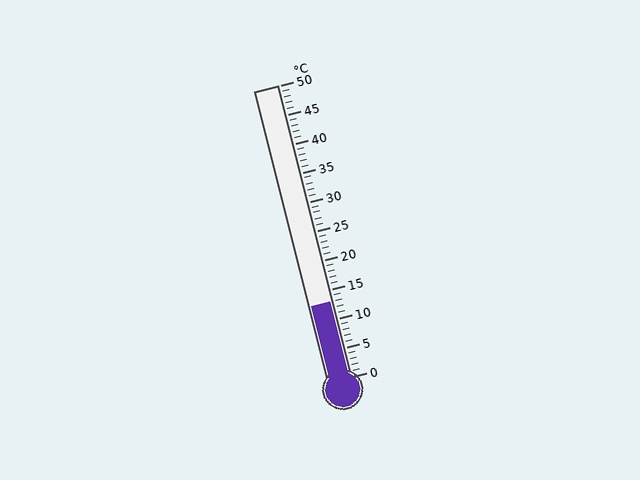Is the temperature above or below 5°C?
The temperature is above 5°C.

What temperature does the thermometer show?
The thermometer shows approximately 13°C.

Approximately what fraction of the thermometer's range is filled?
The thermometer is filled to approximately 25% of its range.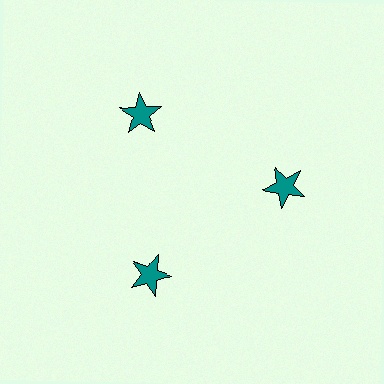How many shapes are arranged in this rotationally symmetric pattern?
There are 3 shapes, arranged in 3 groups of 1.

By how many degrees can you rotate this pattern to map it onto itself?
The pattern maps onto itself every 120 degrees of rotation.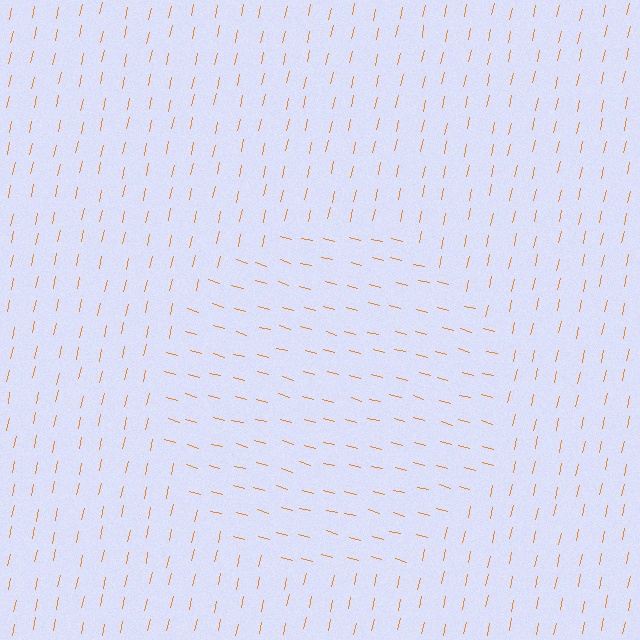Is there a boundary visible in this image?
Yes, there is a texture boundary formed by a change in line orientation.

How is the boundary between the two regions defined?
The boundary is defined purely by a change in line orientation (approximately 87 degrees difference). All lines are the same color and thickness.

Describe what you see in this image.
The image is filled with small orange line segments. A circle region in the image has lines oriented differently from the surrounding lines, creating a visible texture boundary.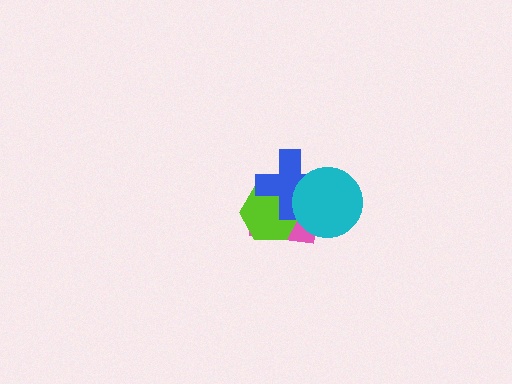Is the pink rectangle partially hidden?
Yes, it is partially covered by another shape.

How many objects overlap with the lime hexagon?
3 objects overlap with the lime hexagon.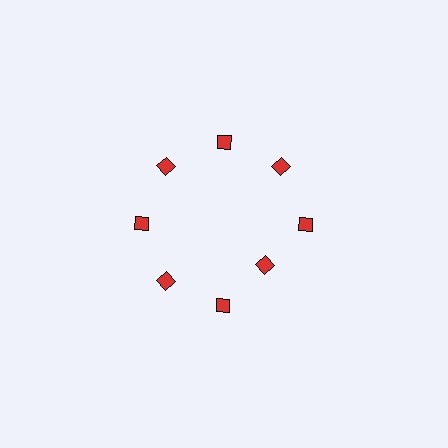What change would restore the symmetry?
The symmetry would be restored by moving it outward, back onto the ring so that all 8 diamonds sit at equal angles and equal distance from the center.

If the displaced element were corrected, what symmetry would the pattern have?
It would have 8-fold rotational symmetry — the pattern would map onto itself every 45 degrees.